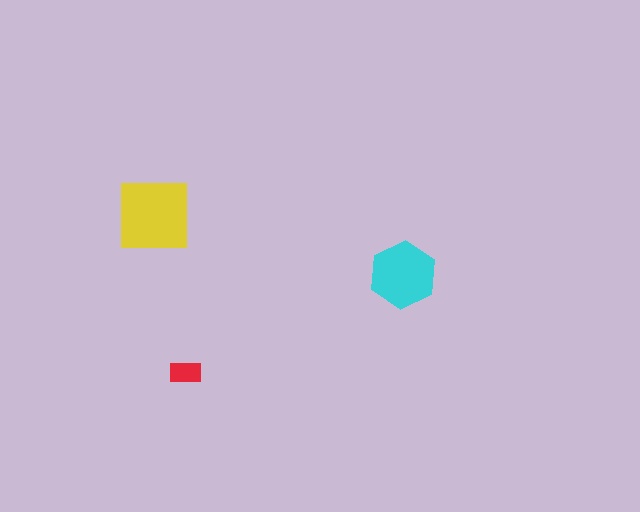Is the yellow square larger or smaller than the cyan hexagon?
Larger.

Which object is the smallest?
The red rectangle.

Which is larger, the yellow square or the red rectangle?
The yellow square.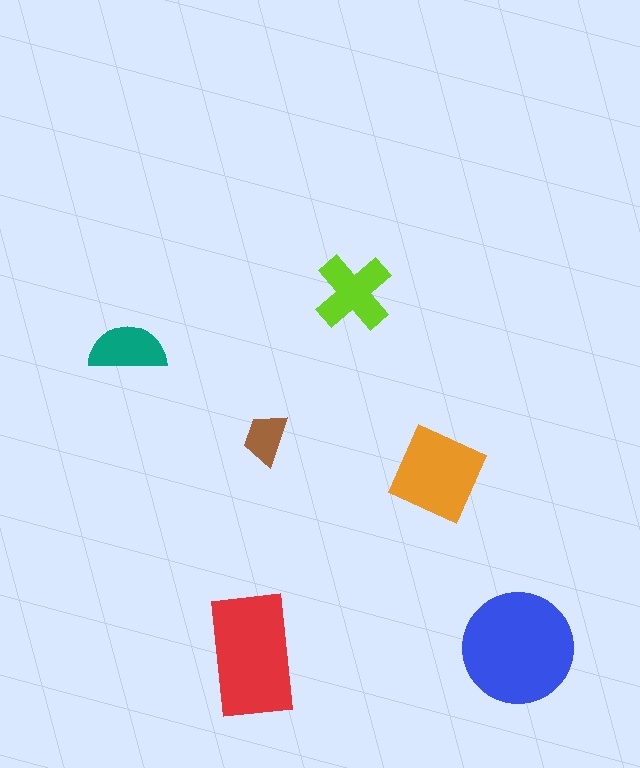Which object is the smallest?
The brown trapezoid.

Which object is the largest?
The blue circle.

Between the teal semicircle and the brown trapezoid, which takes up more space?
The teal semicircle.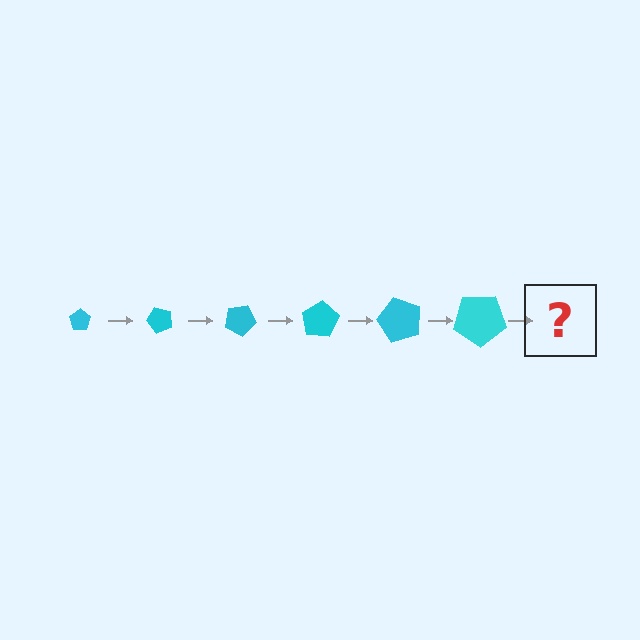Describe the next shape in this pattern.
It should be a pentagon, larger than the previous one and rotated 300 degrees from the start.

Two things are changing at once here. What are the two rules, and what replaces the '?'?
The two rules are that the pentagon grows larger each step and it rotates 50 degrees each step. The '?' should be a pentagon, larger than the previous one and rotated 300 degrees from the start.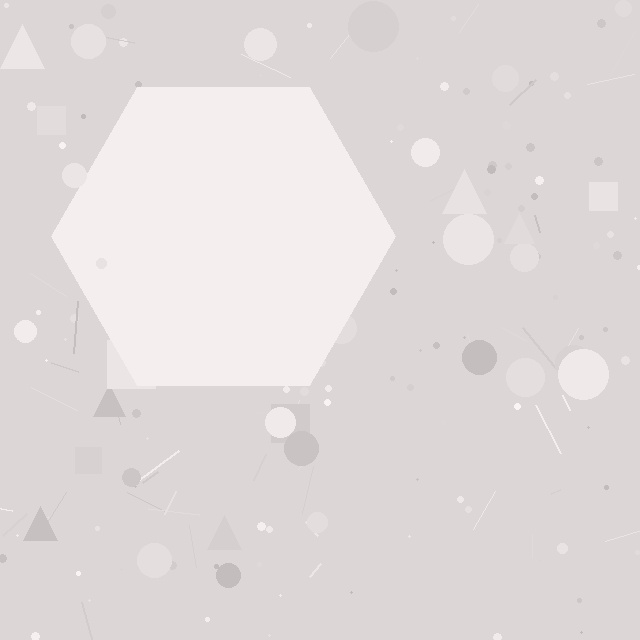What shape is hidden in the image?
A hexagon is hidden in the image.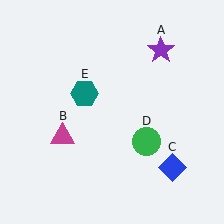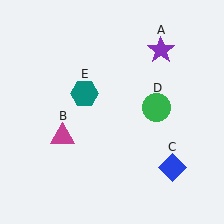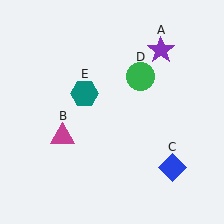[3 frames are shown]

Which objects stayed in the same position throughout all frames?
Purple star (object A) and magenta triangle (object B) and blue diamond (object C) and teal hexagon (object E) remained stationary.